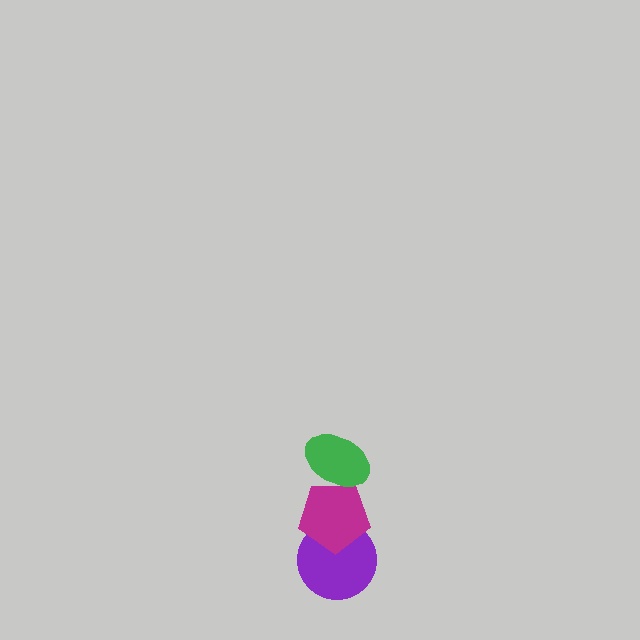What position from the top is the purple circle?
The purple circle is 3rd from the top.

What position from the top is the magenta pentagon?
The magenta pentagon is 2nd from the top.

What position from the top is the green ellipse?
The green ellipse is 1st from the top.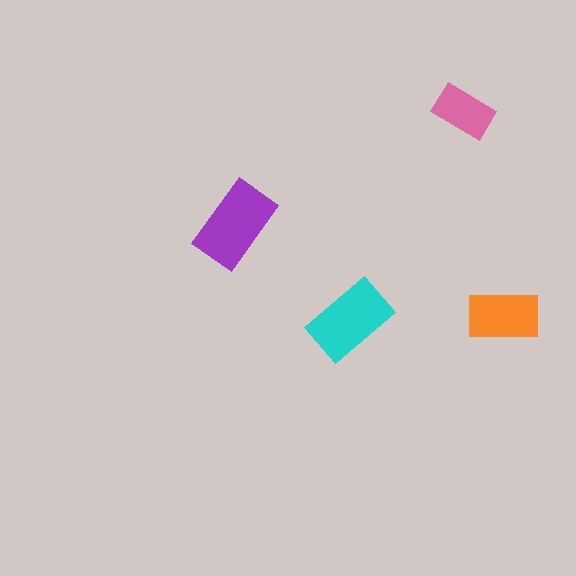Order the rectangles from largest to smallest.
the purple one, the cyan one, the orange one, the pink one.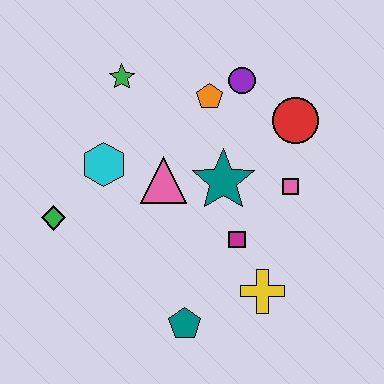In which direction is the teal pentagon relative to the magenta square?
The teal pentagon is below the magenta square.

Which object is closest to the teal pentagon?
The yellow cross is closest to the teal pentagon.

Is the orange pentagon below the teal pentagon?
No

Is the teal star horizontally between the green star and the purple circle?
Yes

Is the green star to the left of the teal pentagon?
Yes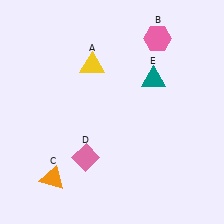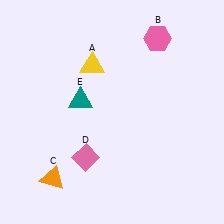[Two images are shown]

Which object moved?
The teal triangle (E) moved left.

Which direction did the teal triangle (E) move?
The teal triangle (E) moved left.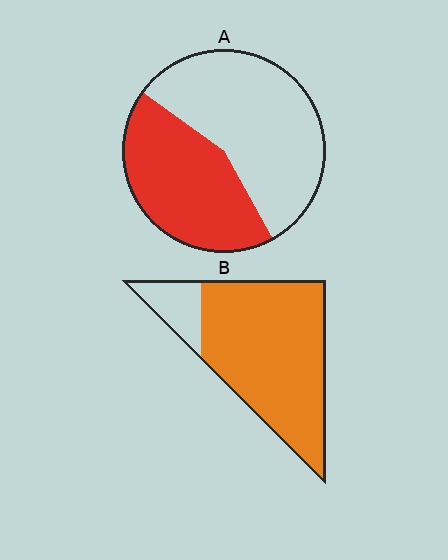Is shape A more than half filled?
No.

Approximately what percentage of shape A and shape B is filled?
A is approximately 45% and B is approximately 85%.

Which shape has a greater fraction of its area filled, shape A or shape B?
Shape B.